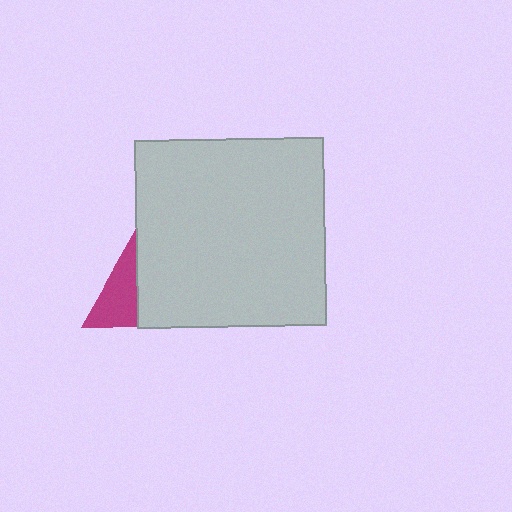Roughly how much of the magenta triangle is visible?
A small part of it is visible (roughly 42%).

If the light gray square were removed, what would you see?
You would see the complete magenta triangle.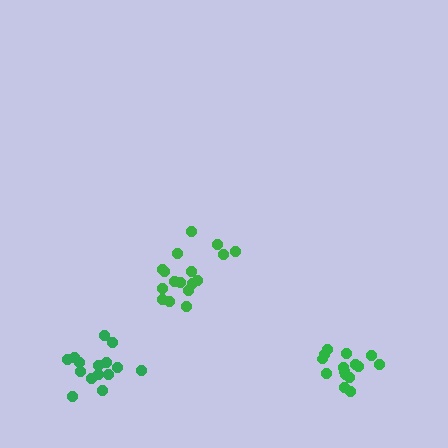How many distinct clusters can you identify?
There are 3 distinct clusters.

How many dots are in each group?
Group 1: 17 dots, Group 2: 15 dots, Group 3: 16 dots (48 total).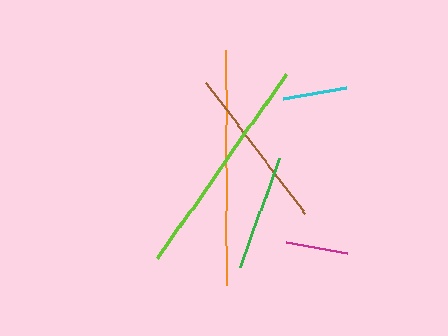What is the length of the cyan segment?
The cyan segment is approximately 64 pixels long.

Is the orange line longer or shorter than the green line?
The orange line is longer than the green line.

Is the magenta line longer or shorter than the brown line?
The brown line is longer than the magenta line.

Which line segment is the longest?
The orange line is the longest at approximately 235 pixels.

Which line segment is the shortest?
The magenta line is the shortest at approximately 62 pixels.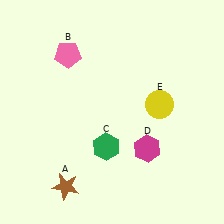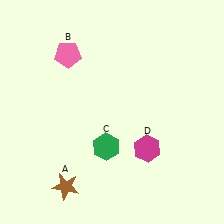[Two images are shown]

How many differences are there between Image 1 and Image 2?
There is 1 difference between the two images.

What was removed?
The yellow circle (E) was removed in Image 2.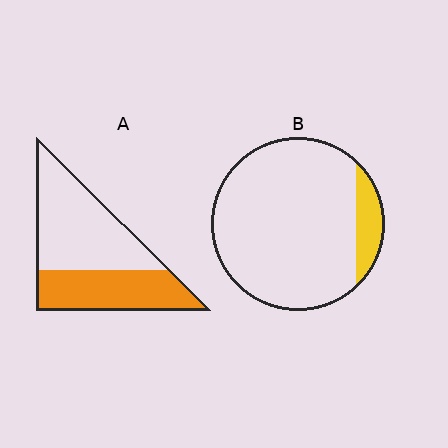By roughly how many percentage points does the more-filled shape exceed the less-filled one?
By roughly 30 percentage points (A over B).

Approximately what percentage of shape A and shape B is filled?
A is approximately 40% and B is approximately 10%.